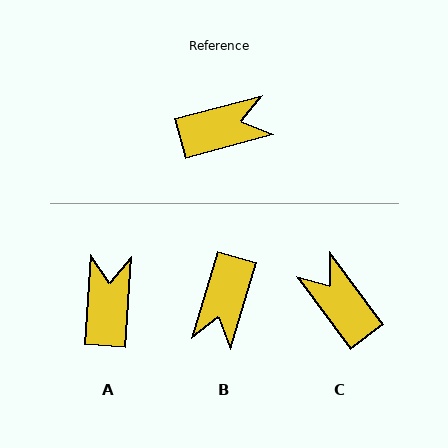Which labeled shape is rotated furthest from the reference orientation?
B, about 122 degrees away.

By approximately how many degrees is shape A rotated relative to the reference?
Approximately 71 degrees counter-clockwise.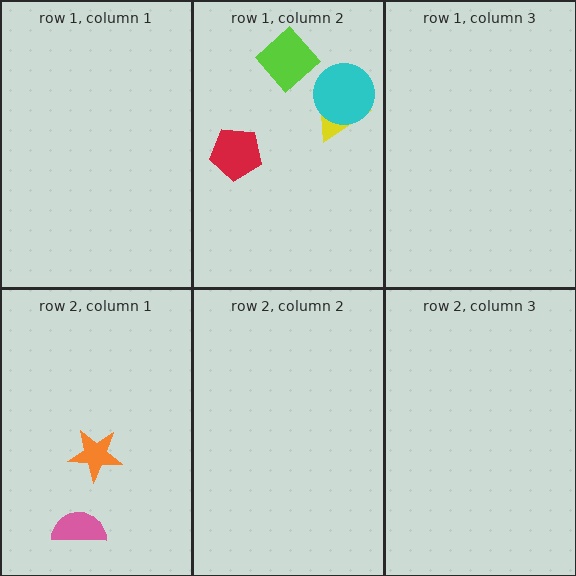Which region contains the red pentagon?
The row 1, column 2 region.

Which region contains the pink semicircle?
The row 2, column 1 region.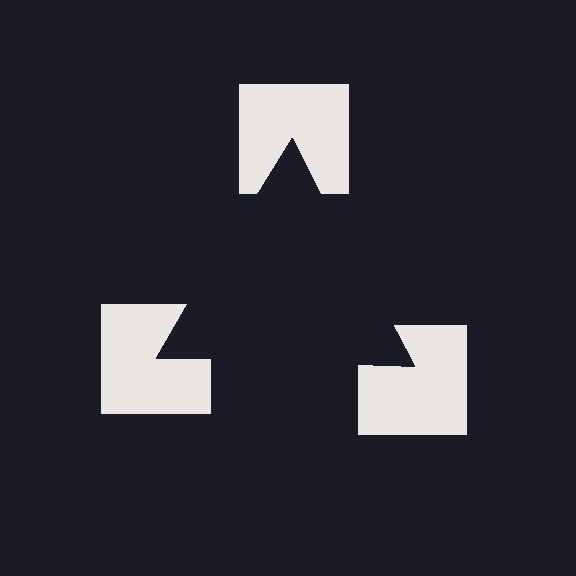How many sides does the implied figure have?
3 sides.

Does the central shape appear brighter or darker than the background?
It typically appears slightly darker than the background, even though no actual brightness change is drawn.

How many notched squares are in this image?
There are 3 — one at each vertex of the illusory triangle.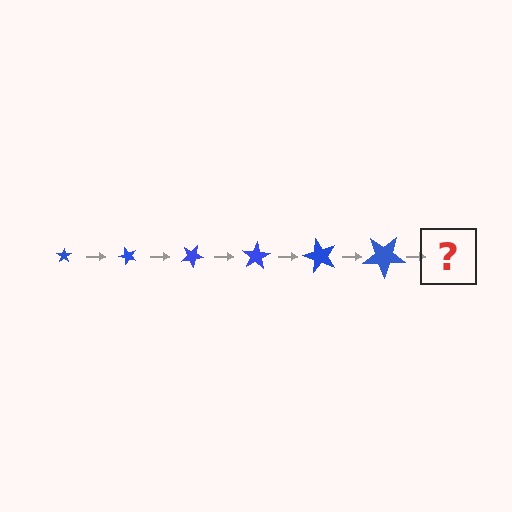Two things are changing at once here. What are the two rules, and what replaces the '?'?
The two rules are that the star grows larger each step and it rotates 50 degrees each step. The '?' should be a star, larger than the previous one and rotated 300 degrees from the start.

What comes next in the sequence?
The next element should be a star, larger than the previous one and rotated 300 degrees from the start.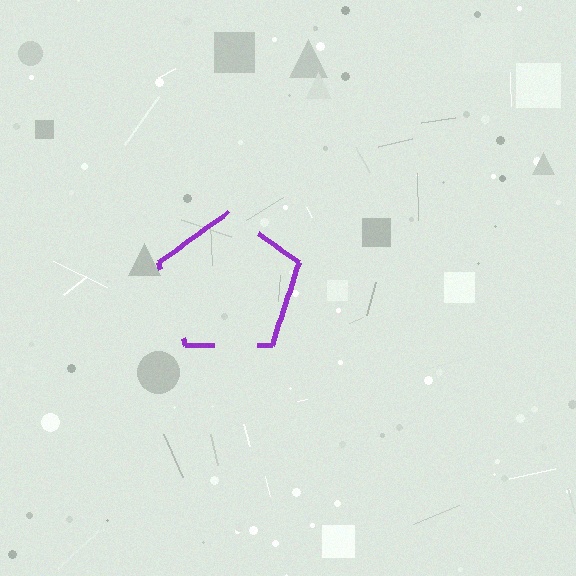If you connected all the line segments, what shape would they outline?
They would outline a pentagon.